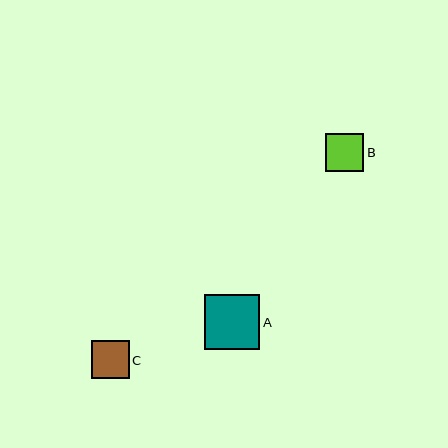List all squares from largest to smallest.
From largest to smallest: A, B, C.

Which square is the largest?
Square A is the largest with a size of approximately 55 pixels.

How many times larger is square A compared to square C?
Square A is approximately 1.5 times the size of square C.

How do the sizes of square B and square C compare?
Square B and square C are approximately the same size.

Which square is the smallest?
Square C is the smallest with a size of approximately 38 pixels.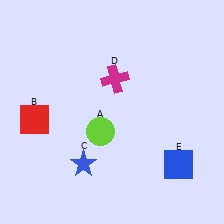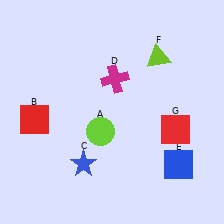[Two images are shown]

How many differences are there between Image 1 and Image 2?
There are 2 differences between the two images.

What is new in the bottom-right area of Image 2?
A red square (G) was added in the bottom-right area of Image 2.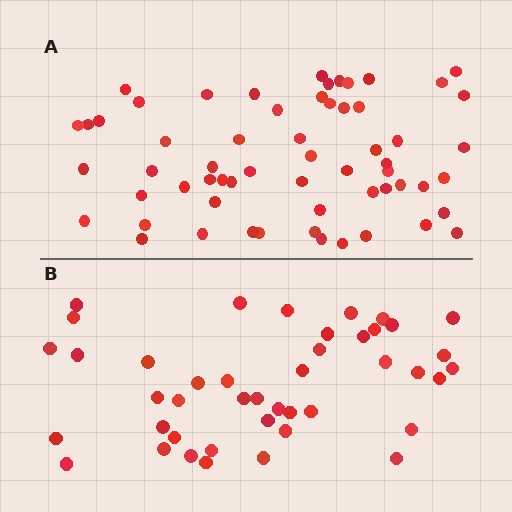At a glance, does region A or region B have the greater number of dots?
Region A (the top region) has more dots.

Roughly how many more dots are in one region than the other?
Region A has approximately 15 more dots than region B.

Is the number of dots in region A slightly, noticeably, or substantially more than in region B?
Region A has noticeably more, but not dramatically so. The ratio is roughly 1.4 to 1.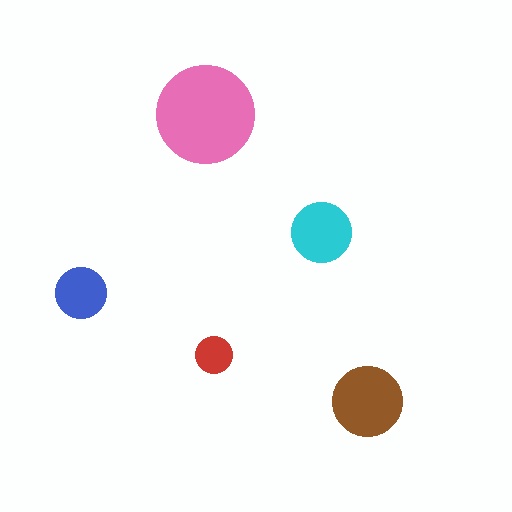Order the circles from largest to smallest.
the pink one, the brown one, the cyan one, the blue one, the red one.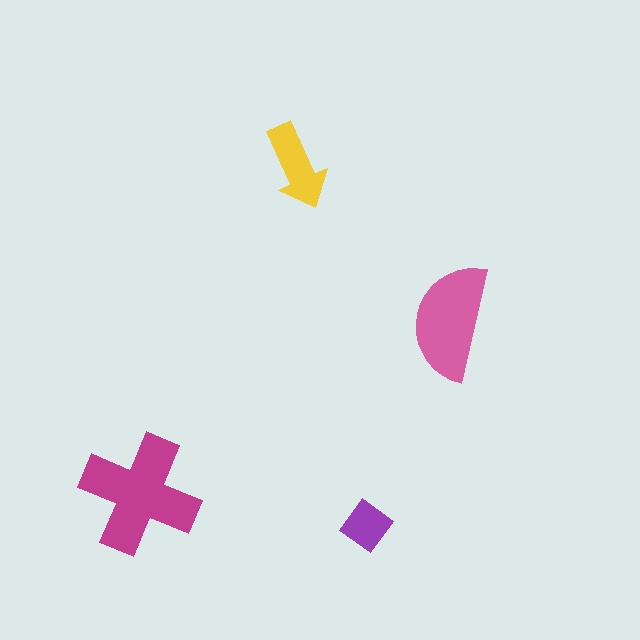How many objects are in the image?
There are 4 objects in the image.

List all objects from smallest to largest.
The purple diamond, the yellow arrow, the pink semicircle, the magenta cross.